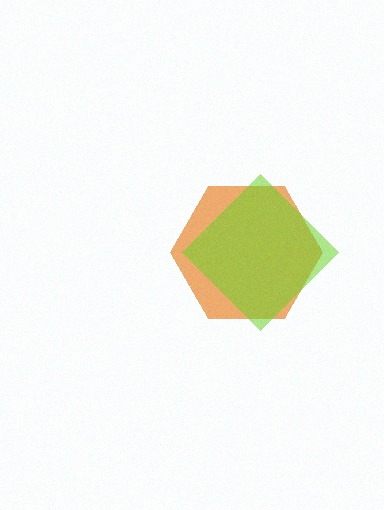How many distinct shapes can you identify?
There are 2 distinct shapes: an orange hexagon, a lime diamond.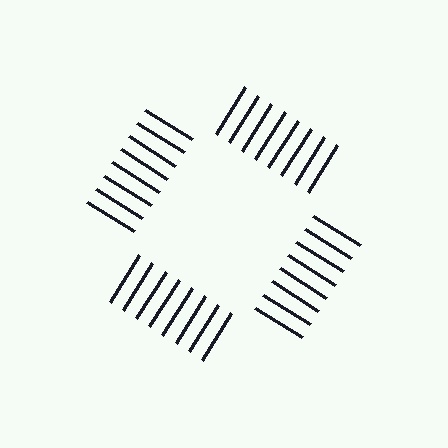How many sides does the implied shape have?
4 sides — the line-ends trace a square.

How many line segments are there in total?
32 — 8 along each of the 4 edges.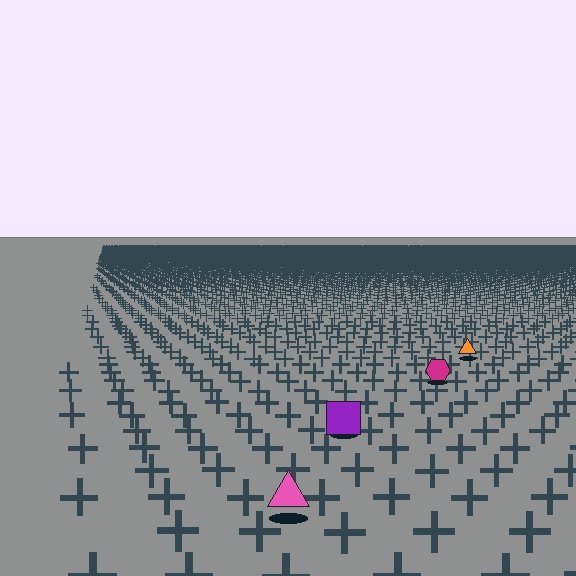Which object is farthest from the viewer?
The orange triangle is farthest from the viewer. It appears smaller and the ground texture around it is denser.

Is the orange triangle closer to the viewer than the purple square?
No. The purple square is closer — you can tell from the texture gradient: the ground texture is coarser near it.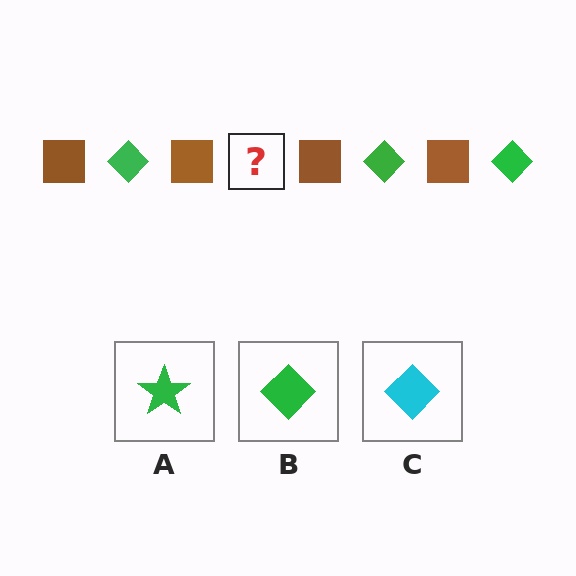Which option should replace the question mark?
Option B.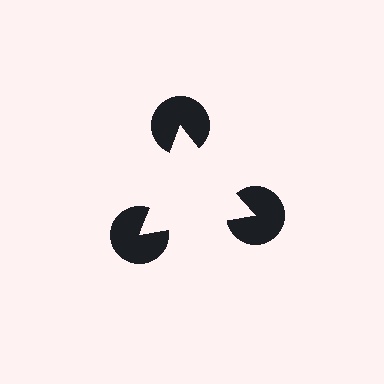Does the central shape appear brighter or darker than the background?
It typically appears slightly brighter than the background, even though no actual brightness change is drawn.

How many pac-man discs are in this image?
There are 3 — one at each vertex of the illusory triangle.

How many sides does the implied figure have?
3 sides.